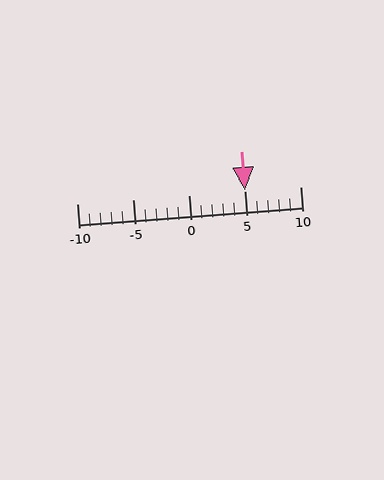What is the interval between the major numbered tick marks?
The major tick marks are spaced 5 units apart.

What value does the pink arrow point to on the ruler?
The pink arrow points to approximately 5.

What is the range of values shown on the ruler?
The ruler shows values from -10 to 10.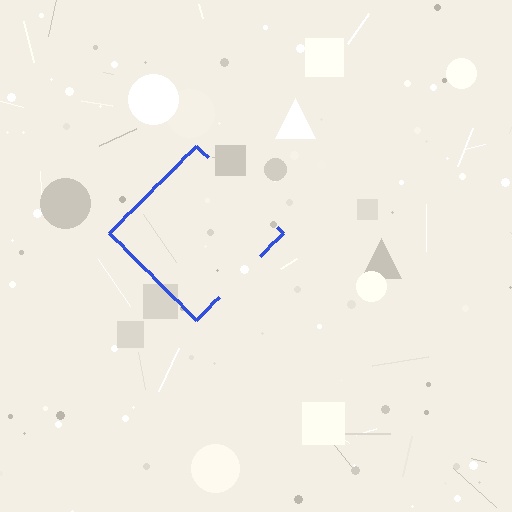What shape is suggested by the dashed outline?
The dashed outline suggests a diamond.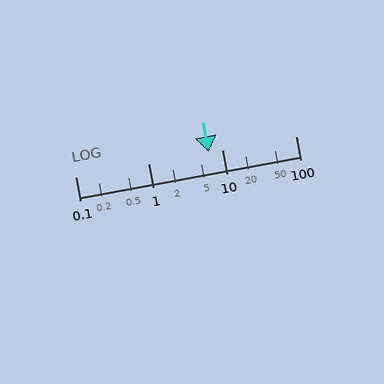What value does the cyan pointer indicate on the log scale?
The pointer indicates approximately 6.6.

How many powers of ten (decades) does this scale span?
The scale spans 3 decades, from 0.1 to 100.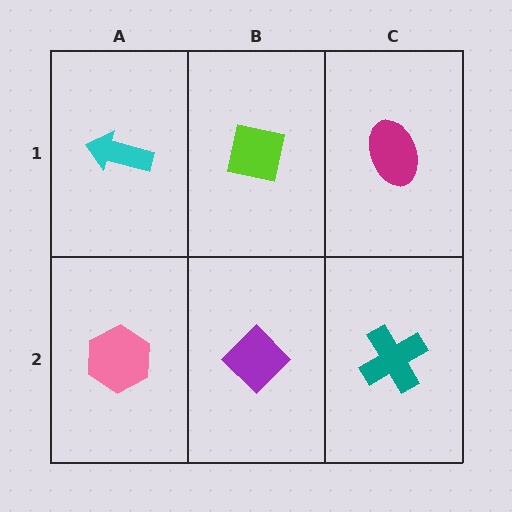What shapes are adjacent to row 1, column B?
A purple diamond (row 2, column B), a cyan arrow (row 1, column A), a magenta ellipse (row 1, column C).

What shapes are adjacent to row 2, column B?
A lime square (row 1, column B), a pink hexagon (row 2, column A), a teal cross (row 2, column C).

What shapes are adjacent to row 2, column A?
A cyan arrow (row 1, column A), a purple diamond (row 2, column B).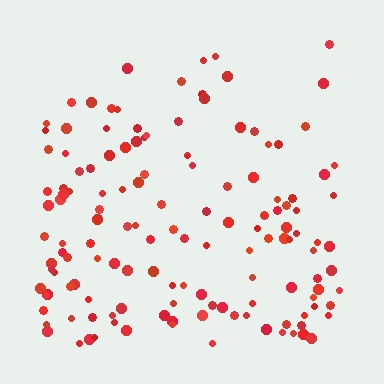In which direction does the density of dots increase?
From top to bottom, with the bottom side densest.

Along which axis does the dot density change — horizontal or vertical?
Vertical.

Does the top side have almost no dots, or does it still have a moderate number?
Still a moderate number, just noticeably fewer than the bottom.